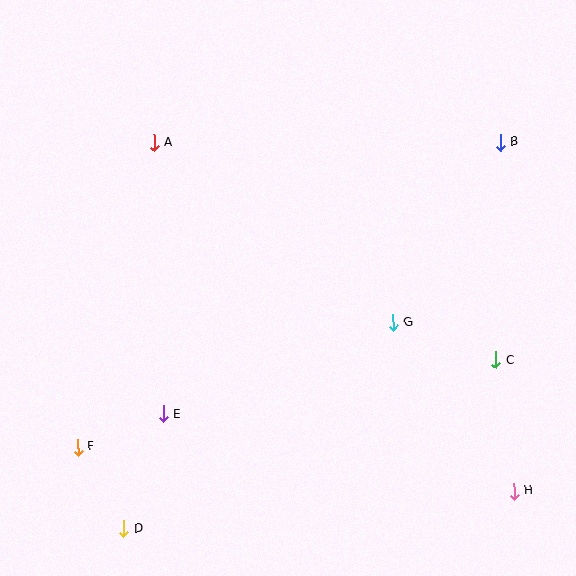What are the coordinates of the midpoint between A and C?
The midpoint between A and C is at (325, 252).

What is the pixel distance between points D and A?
The distance between D and A is 387 pixels.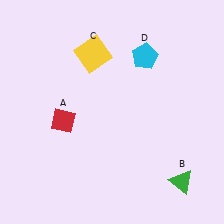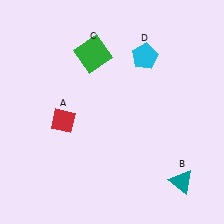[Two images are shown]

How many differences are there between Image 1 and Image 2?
There are 2 differences between the two images.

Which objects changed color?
B changed from green to teal. C changed from yellow to green.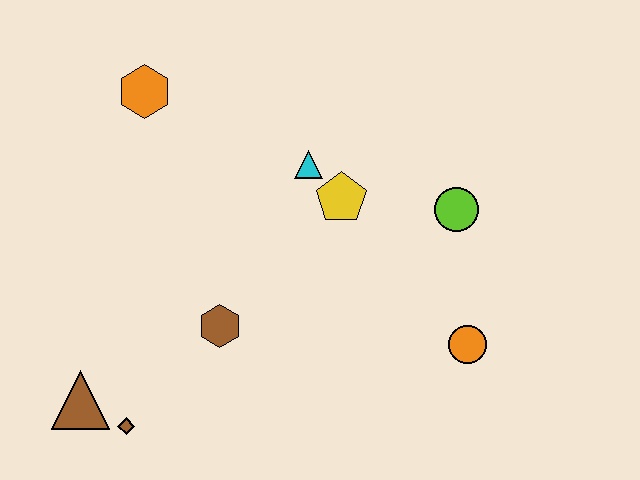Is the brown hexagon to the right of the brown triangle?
Yes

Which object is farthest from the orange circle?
The orange hexagon is farthest from the orange circle.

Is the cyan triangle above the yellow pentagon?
Yes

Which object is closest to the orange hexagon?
The cyan triangle is closest to the orange hexagon.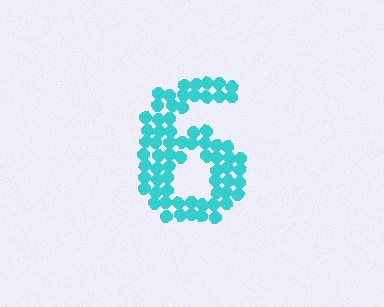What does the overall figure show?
The overall figure shows the digit 6.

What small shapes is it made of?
It is made of small circles.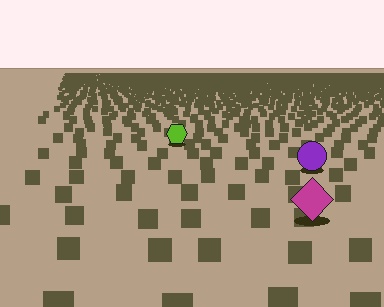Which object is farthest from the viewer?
The lime hexagon is farthest from the viewer. It appears smaller and the ground texture around it is denser.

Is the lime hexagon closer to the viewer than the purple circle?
No. The purple circle is closer — you can tell from the texture gradient: the ground texture is coarser near it.